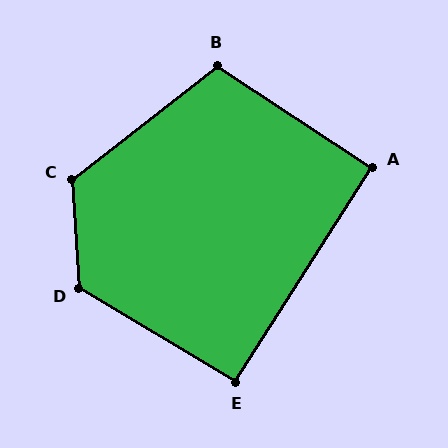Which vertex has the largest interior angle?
D, at approximately 125 degrees.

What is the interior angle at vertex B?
Approximately 109 degrees (obtuse).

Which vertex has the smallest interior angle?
A, at approximately 91 degrees.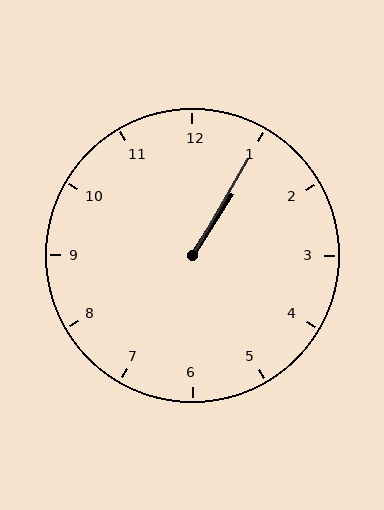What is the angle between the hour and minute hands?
Approximately 2 degrees.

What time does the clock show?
1:05.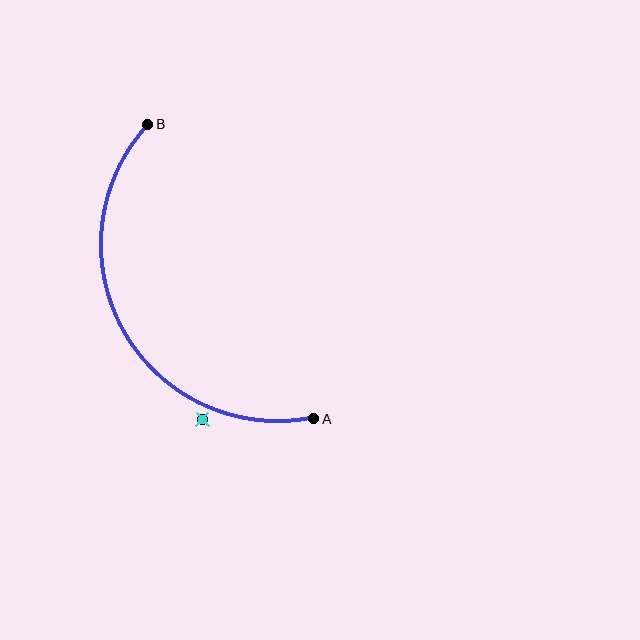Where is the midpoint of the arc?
The arc midpoint is the point on the curve farthest from the straight line joining A and B. It sits to the left of that line.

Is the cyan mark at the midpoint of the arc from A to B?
No — the cyan mark does not lie on the arc at all. It sits slightly outside the curve.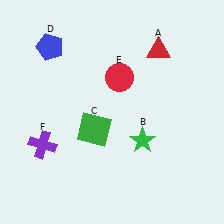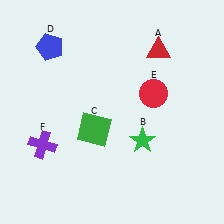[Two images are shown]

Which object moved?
The red circle (E) moved right.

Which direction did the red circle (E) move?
The red circle (E) moved right.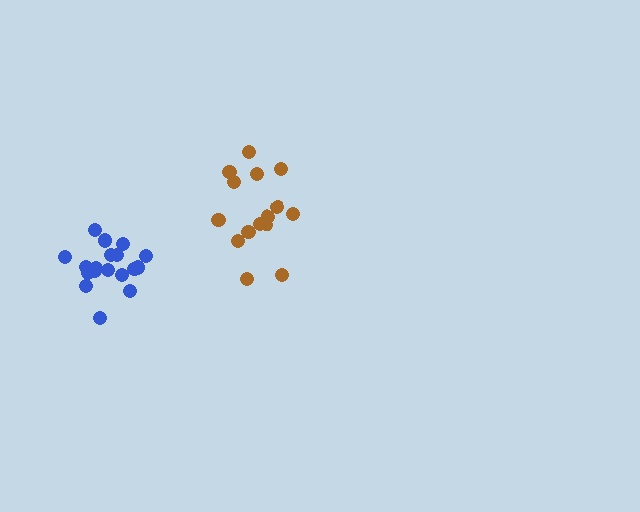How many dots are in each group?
Group 1: 18 dots, Group 2: 15 dots (33 total).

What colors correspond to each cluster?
The clusters are colored: blue, brown.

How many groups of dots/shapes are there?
There are 2 groups.